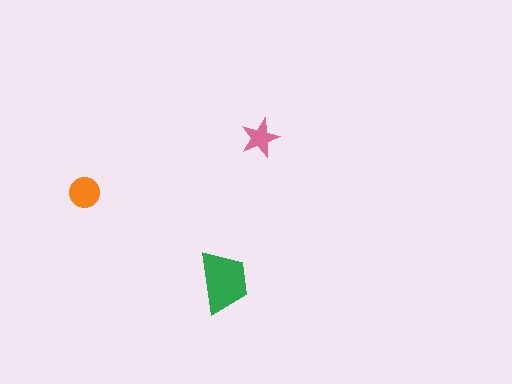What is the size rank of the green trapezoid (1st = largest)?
1st.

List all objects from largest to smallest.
The green trapezoid, the orange circle, the pink star.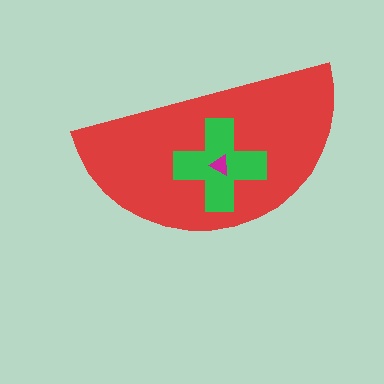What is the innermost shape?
The magenta triangle.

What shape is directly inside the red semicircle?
The green cross.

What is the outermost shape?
The red semicircle.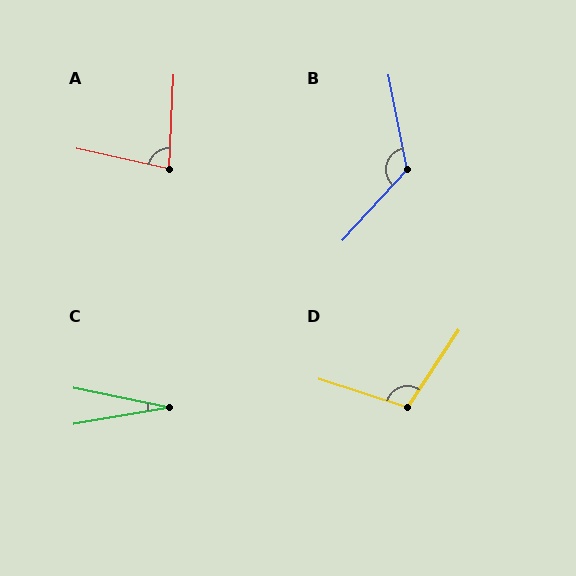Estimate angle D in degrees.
Approximately 106 degrees.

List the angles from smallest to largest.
C (21°), A (80°), D (106°), B (127°).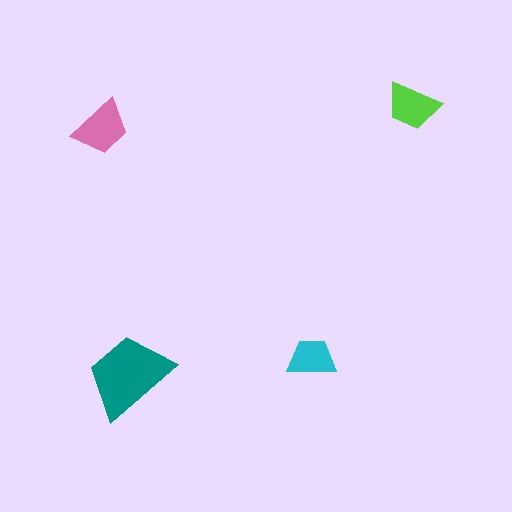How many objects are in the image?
There are 4 objects in the image.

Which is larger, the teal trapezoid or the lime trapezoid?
The teal one.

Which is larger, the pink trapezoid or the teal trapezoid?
The teal one.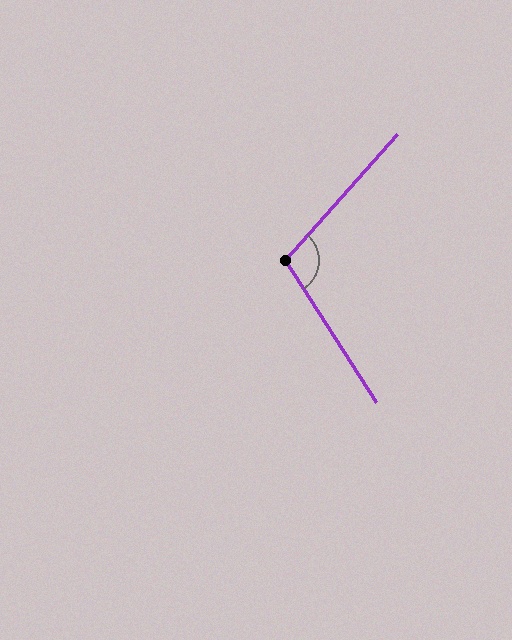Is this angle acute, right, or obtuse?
It is obtuse.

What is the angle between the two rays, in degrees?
Approximately 106 degrees.